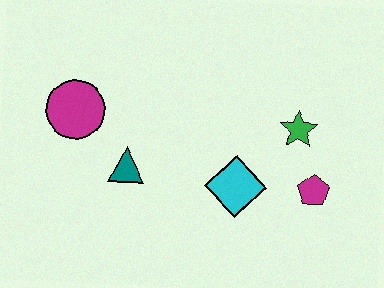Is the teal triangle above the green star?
No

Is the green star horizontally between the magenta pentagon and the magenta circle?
Yes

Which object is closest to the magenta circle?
The teal triangle is closest to the magenta circle.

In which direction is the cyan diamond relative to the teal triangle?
The cyan diamond is to the right of the teal triangle.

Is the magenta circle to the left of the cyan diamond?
Yes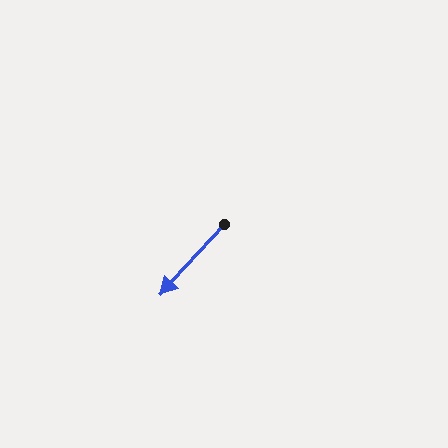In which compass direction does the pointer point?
Southwest.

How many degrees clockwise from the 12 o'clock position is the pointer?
Approximately 222 degrees.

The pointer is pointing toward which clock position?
Roughly 7 o'clock.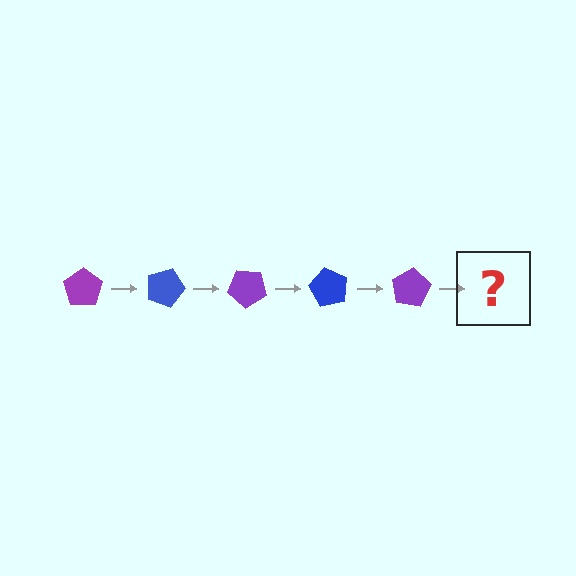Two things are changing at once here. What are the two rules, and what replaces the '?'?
The two rules are that it rotates 20 degrees each step and the color cycles through purple and blue. The '?' should be a blue pentagon, rotated 100 degrees from the start.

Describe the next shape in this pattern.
It should be a blue pentagon, rotated 100 degrees from the start.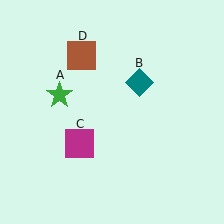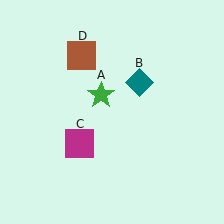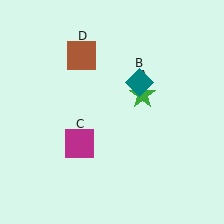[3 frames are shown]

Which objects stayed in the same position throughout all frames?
Teal diamond (object B) and magenta square (object C) and brown square (object D) remained stationary.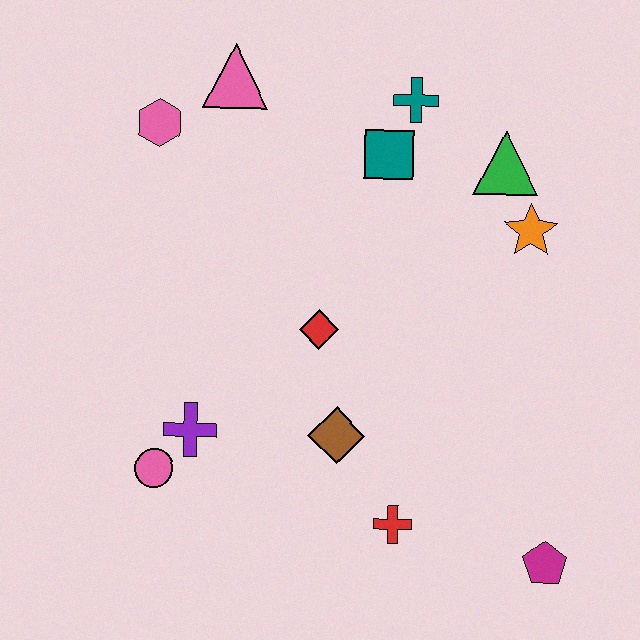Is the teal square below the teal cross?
Yes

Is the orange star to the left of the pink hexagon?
No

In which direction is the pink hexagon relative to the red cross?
The pink hexagon is above the red cross.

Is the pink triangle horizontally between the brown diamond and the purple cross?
Yes